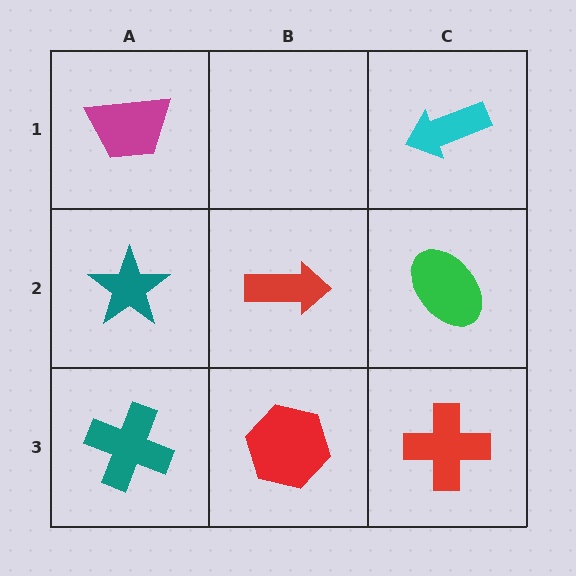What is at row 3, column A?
A teal cross.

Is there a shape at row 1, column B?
No, that cell is empty.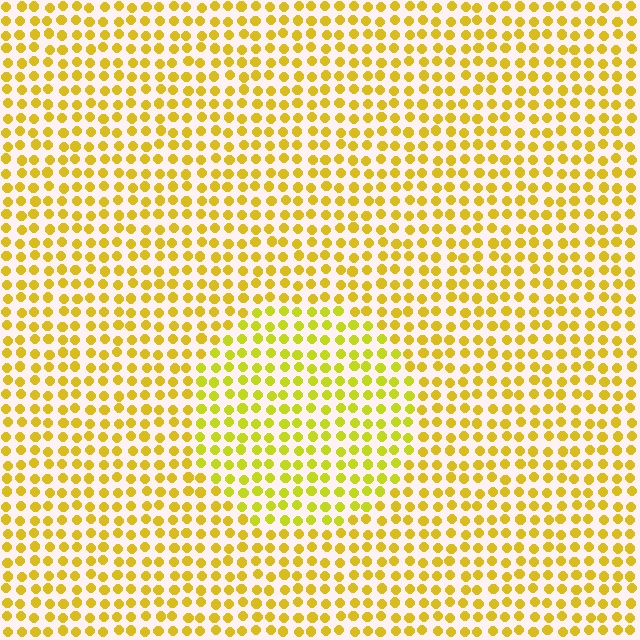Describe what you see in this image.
The image is filled with small yellow elements in a uniform arrangement. A circle-shaped region is visible where the elements are tinted to a slightly different hue, forming a subtle color boundary.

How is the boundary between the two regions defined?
The boundary is defined purely by a slight shift in hue (about 17 degrees). Spacing, size, and orientation are identical on both sides.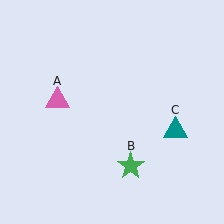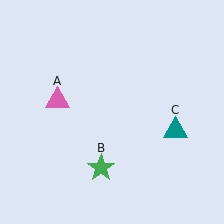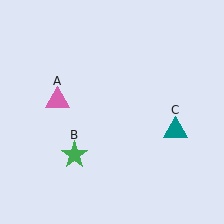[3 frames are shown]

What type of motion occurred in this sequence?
The green star (object B) rotated clockwise around the center of the scene.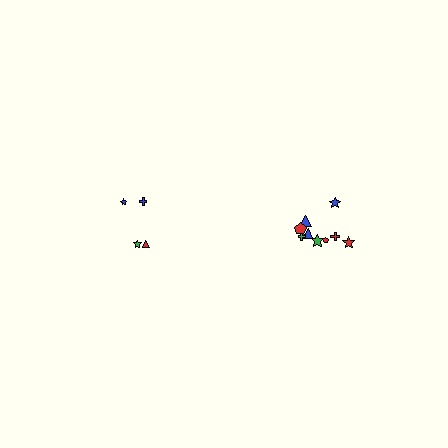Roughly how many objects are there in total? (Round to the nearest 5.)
Roughly 15 objects in total.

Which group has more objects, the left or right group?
The right group.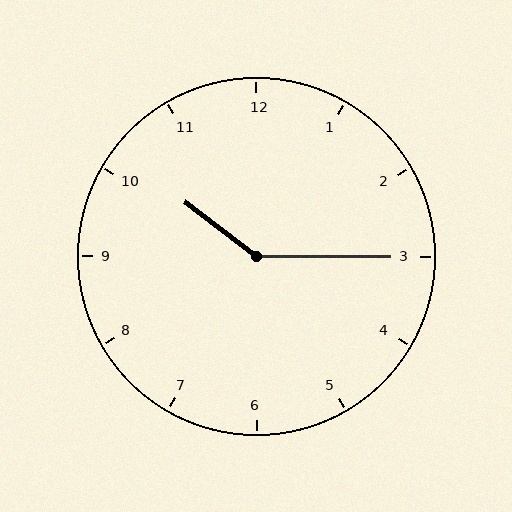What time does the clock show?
10:15.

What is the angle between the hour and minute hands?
Approximately 142 degrees.